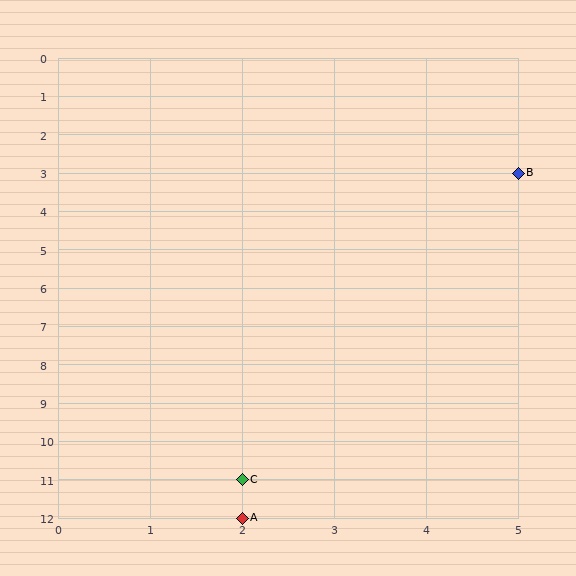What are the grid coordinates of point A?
Point A is at grid coordinates (2, 12).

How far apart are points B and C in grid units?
Points B and C are 3 columns and 8 rows apart (about 8.5 grid units diagonally).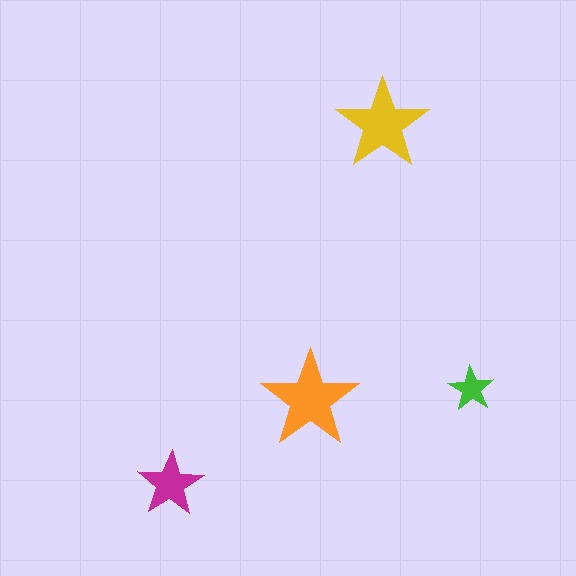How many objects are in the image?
There are 4 objects in the image.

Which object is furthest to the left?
The magenta star is leftmost.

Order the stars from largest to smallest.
the orange one, the yellow one, the magenta one, the green one.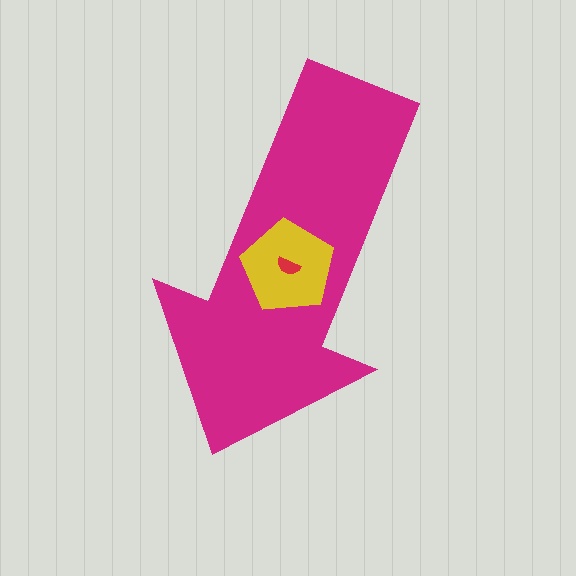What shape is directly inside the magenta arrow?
The yellow pentagon.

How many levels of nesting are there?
3.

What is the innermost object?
The red semicircle.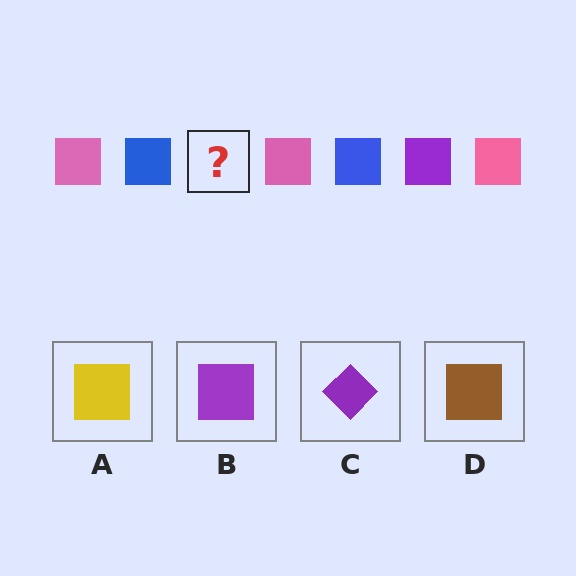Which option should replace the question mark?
Option B.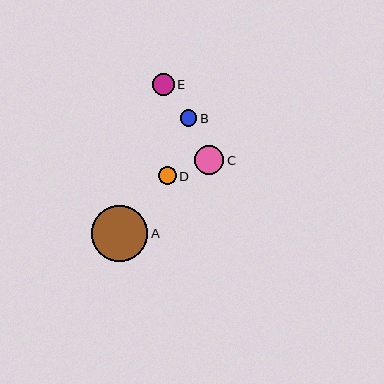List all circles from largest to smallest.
From largest to smallest: A, C, E, D, B.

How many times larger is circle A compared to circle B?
Circle A is approximately 3.4 times the size of circle B.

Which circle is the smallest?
Circle B is the smallest with a size of approximately 16 pixels.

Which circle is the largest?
Circle A is the largest with a size of approximately 56 pixels.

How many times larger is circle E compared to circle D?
Circle E is approximately 1.2 times the size of circle D.